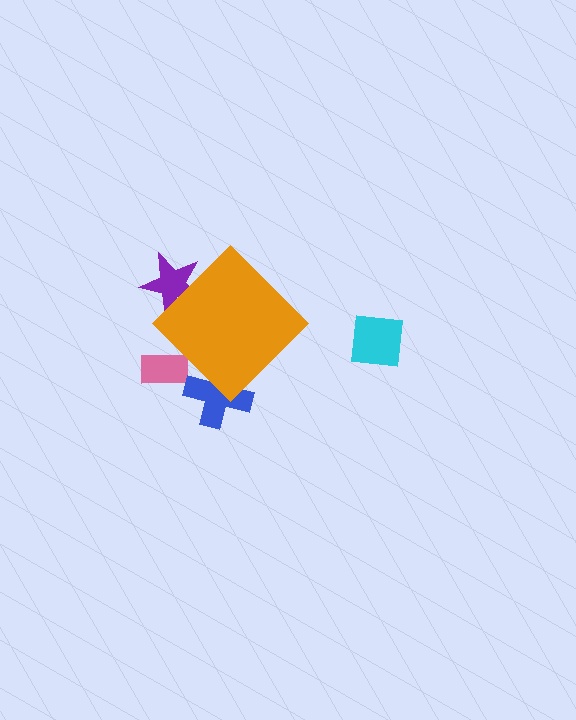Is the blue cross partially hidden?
Yes, the blue cross is partially hidden behind the orange diamond.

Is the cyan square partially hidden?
No, the cyan square is fully visible.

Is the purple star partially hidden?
Yes, the purple star is partially hidden behind the orange diamond.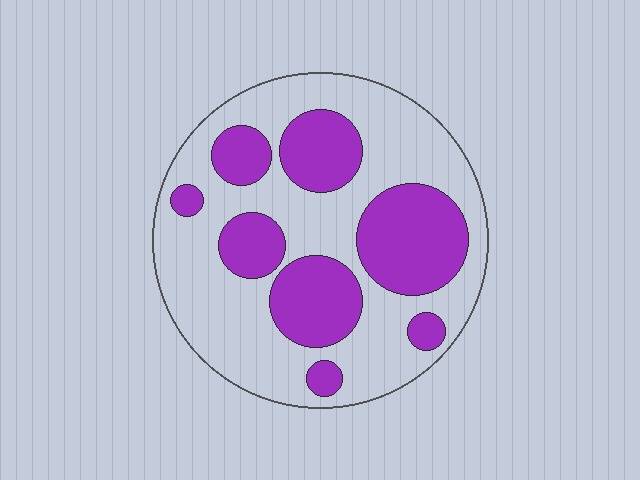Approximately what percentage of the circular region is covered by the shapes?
Approximately 35%.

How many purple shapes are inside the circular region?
8.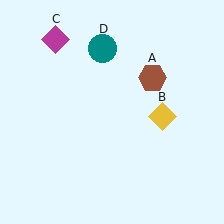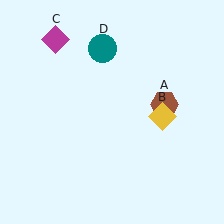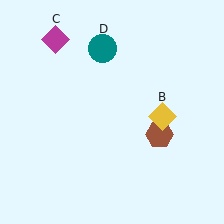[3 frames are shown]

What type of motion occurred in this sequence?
The brown hexagon (object A) rotated clockwise around the center of the scene.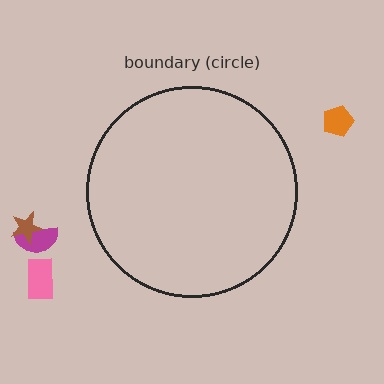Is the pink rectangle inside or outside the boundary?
Outside.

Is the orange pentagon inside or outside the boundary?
Outside.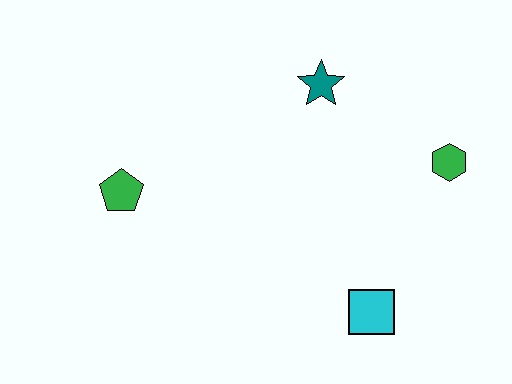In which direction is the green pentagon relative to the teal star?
The green pentagon is to the left of the teal star.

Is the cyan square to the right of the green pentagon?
Yes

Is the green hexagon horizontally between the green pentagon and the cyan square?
No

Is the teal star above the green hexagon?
Yes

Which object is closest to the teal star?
The green hexagon is closest to the teal star.